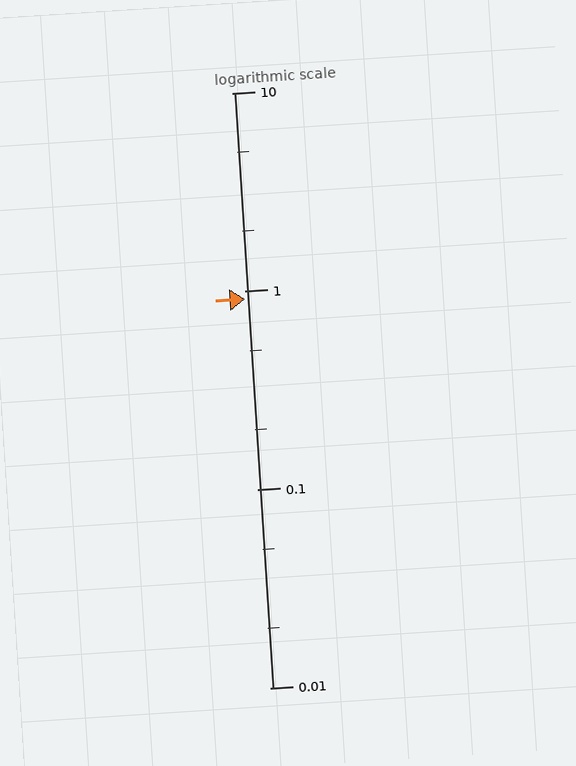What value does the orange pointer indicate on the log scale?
The pointer indicates approximately 0.91.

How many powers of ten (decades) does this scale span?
The scale spans 3 decades, from 0.01 to 10.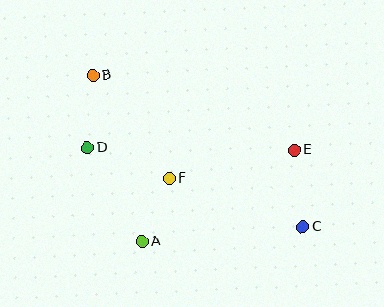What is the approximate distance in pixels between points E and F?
The distance between E and F is approximately 128 pixels.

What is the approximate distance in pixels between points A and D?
The distance between A and D is approximately 108 pixels.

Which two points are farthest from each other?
Points B and C are farthest from each other.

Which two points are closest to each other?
Points A and F are closest to each other.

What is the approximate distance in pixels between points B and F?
The distance between B and F is approximately 128 pixels.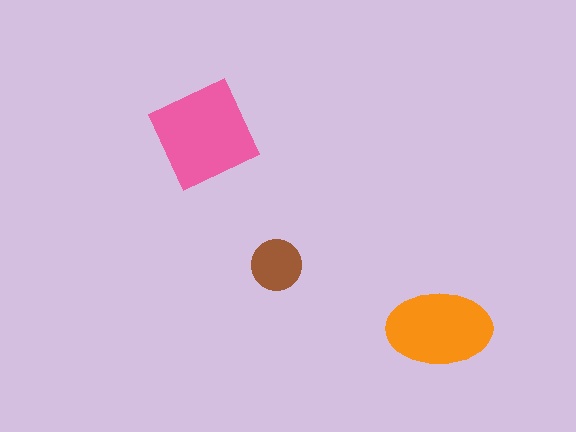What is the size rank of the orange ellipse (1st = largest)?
2nd.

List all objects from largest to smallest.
The pink diamond, the orange ellipse, the brown circle.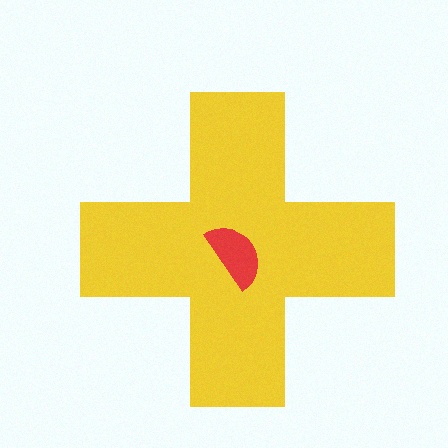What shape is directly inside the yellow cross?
The red semicircle.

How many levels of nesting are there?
2.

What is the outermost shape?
The yellow cross.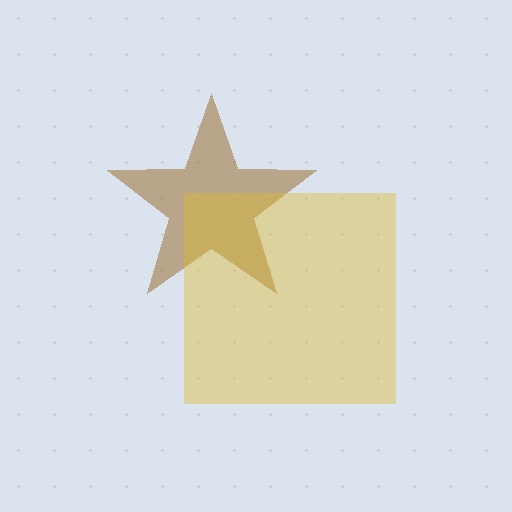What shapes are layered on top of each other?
The layered shapes are: a brown star, a yellow square.